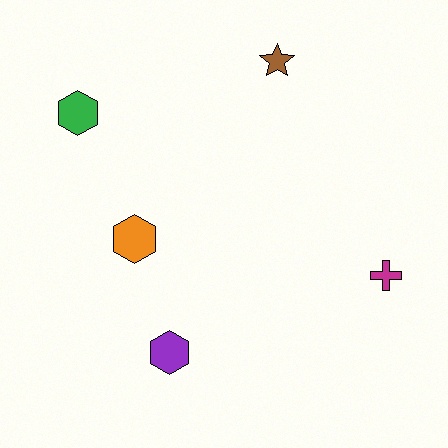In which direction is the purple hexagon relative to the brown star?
The purple hexagon is below the brown star.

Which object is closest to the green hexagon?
The orange hexagon is closest to the green hexagon.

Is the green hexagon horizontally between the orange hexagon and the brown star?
No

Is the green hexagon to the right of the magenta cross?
No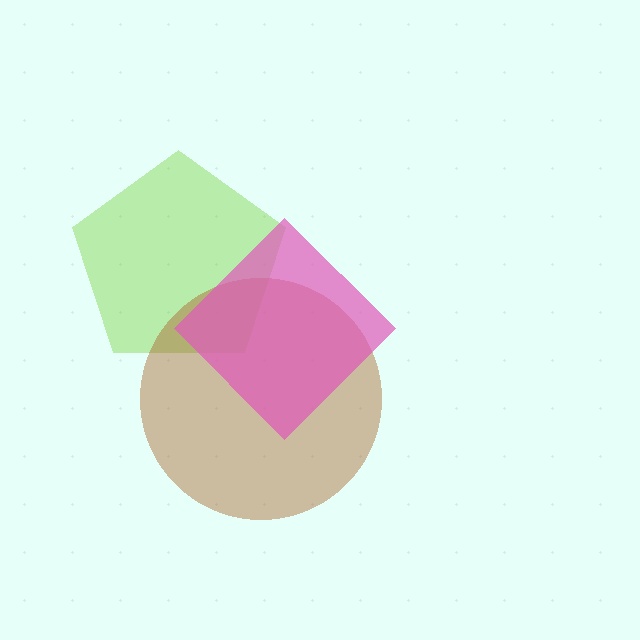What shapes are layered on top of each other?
The layered shapes are: a lime pentagon, a brown circle, a pink diamond.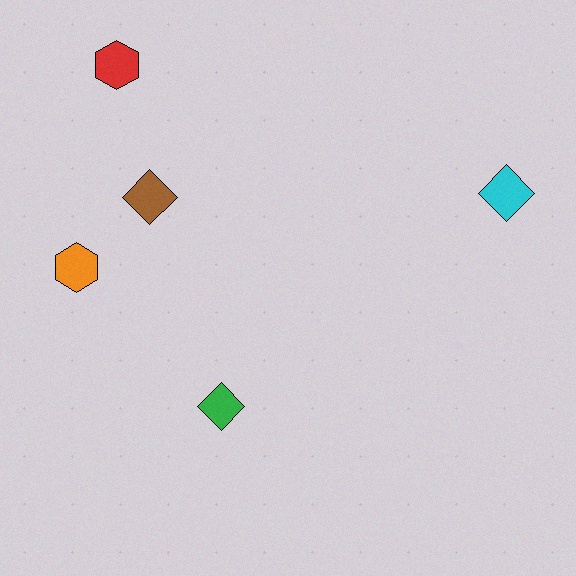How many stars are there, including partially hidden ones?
There are no stars.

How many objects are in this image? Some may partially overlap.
There are 5 objects.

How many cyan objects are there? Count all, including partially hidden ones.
There is 1 cyan object.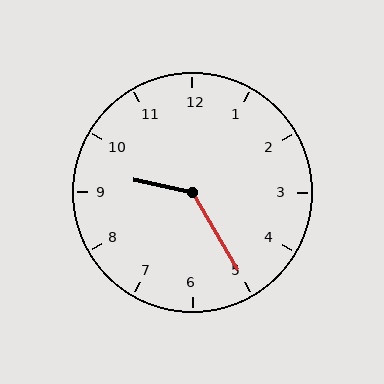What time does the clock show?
9:25.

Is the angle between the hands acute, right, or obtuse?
It is obtuse.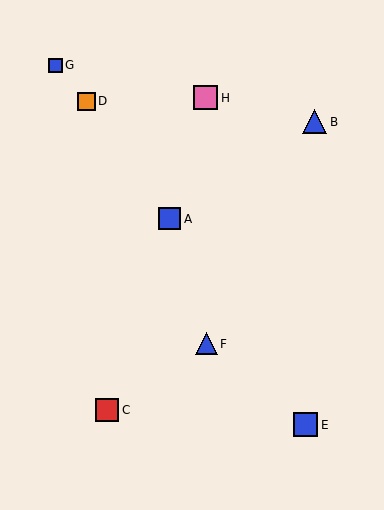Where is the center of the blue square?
The center of the blue square is at (306, 425).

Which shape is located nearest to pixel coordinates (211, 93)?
The pink square (labeled H) at (205, 98) is nearest to that location.